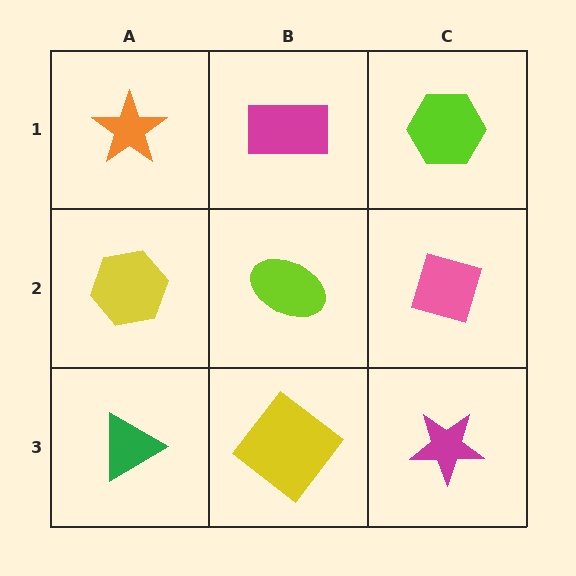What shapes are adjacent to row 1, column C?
A pink diamond (row 2, column C), a magenta rectangle (row 1, column B).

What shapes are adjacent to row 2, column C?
A lime hexagon (row 1, column C), a magenta star (row 3, column C), a lime ellipse (row 2, column B).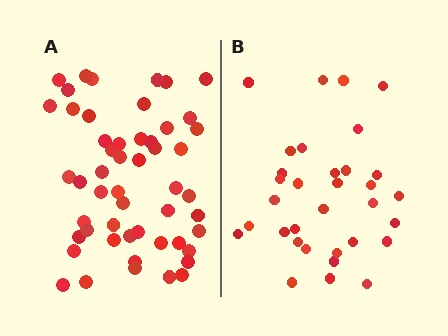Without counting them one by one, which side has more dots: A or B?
Region A (the left region) has more dots.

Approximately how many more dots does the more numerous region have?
Region A has approximately 20 more dots than region B.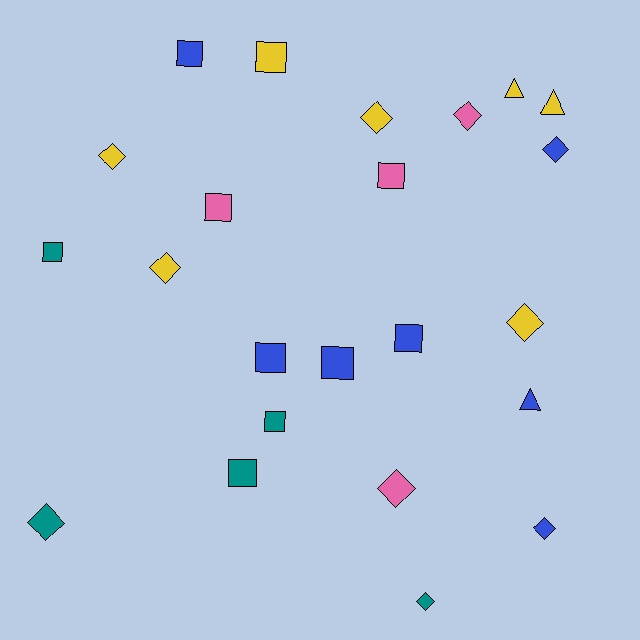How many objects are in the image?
There are 23 objects.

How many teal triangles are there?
There are no teal triangles.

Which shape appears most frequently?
Diamond, with 10 objects.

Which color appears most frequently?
Yellow, with 7 objects.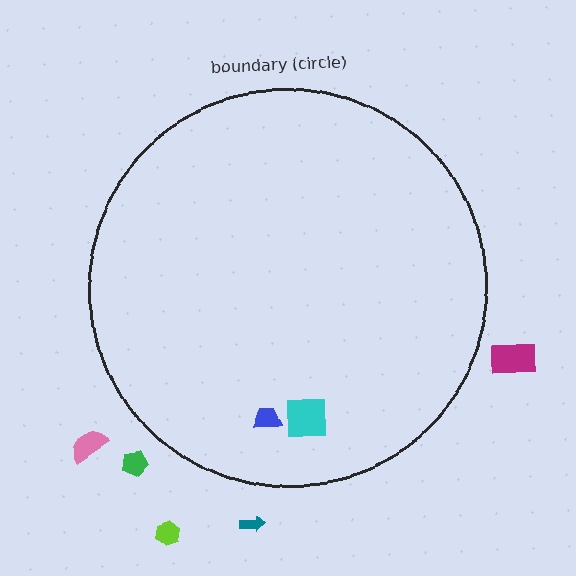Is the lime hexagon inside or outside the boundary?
Outside.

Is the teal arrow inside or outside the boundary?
Outside.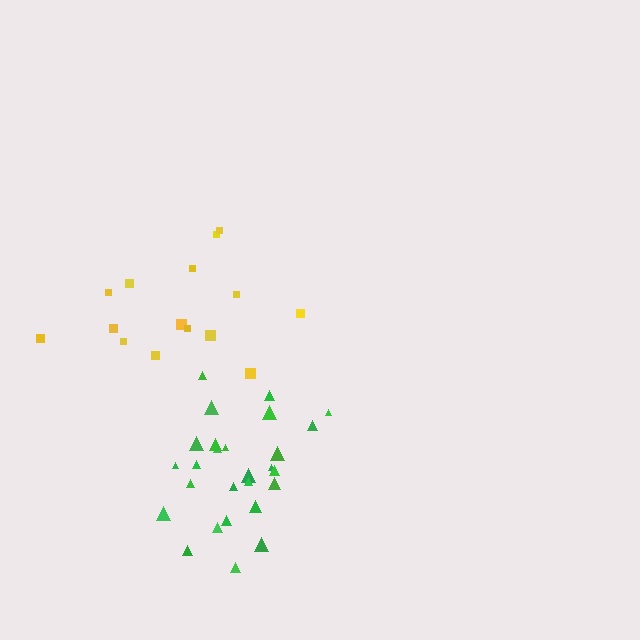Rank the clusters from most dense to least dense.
green, yellow.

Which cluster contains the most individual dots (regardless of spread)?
Green (27).